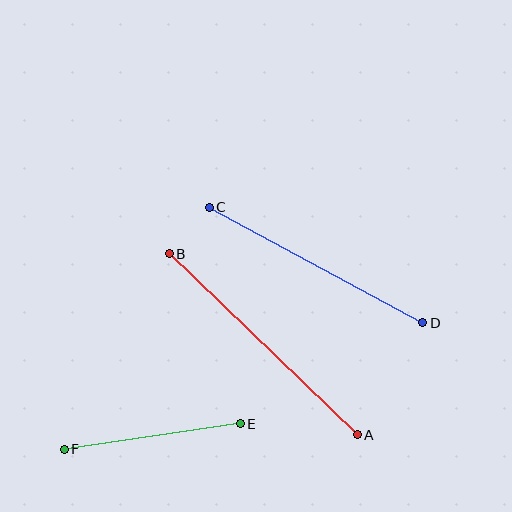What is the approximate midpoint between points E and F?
The midpoint is at approximately (152, 437) pixels.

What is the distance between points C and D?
The distance is approximately 243 pixels.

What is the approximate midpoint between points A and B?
The midpoint is at approximately (263, 344) pixels.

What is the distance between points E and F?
The distance is approximately 178 pixels.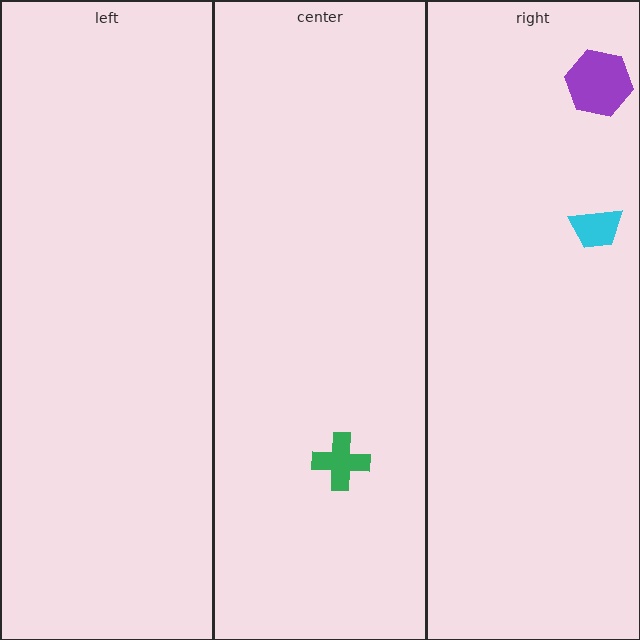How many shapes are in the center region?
1.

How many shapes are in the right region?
2.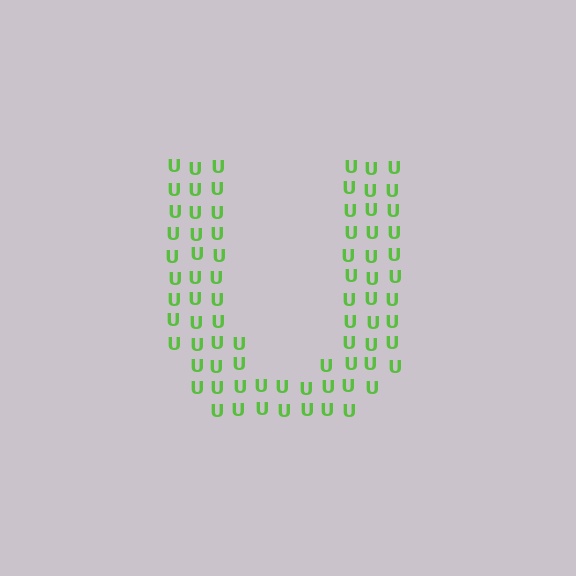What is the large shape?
The large shape is the letter U.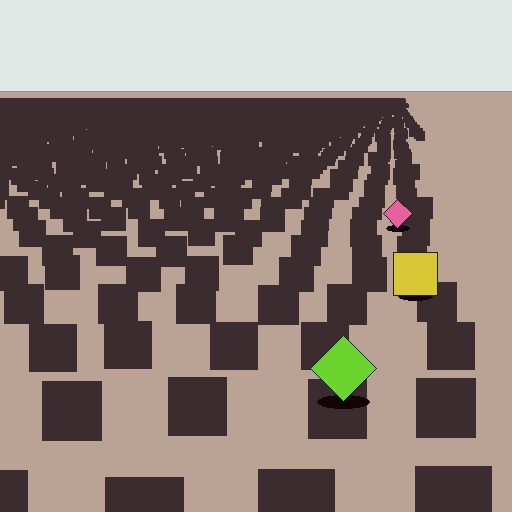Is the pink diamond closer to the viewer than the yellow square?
No. The yellow square is closer — you can tell from the texture gradient: the ground texture is coarser near it.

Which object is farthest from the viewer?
The pink diamond is farthest from the viewer. It appears smaller and the ground texture around it is denser.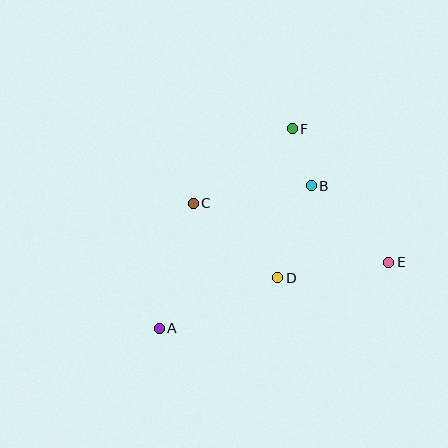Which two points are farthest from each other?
Points A and F are farthest from each other.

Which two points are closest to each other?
Points B and F are closest to each other.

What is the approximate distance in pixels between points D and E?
The distance between D and E is approximately 112 pixels.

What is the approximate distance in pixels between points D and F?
The distance between D and F is approximately 150 pixels.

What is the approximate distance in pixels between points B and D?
The distance between B and D is approximately 98 pixels.